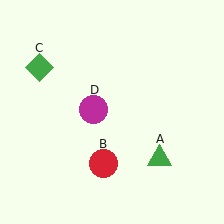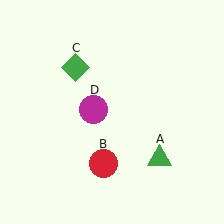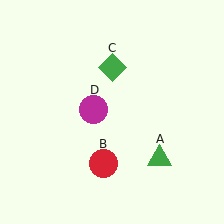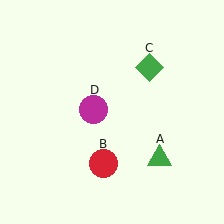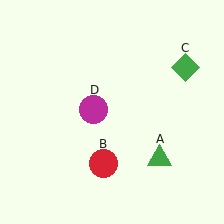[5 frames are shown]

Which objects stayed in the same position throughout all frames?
Green triangle (object A) and red circle (object B) and magenta circle (object D) remained stationary.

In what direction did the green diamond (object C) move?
The green diamond (object C) moved right.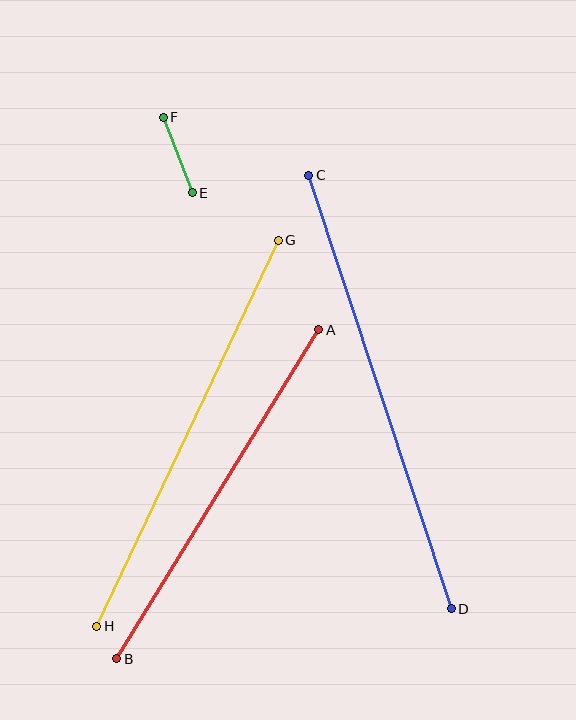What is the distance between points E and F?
The distance is approximately 81 pixels.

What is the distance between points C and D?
The distance is approximately 457 pixels.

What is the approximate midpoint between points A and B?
The midpoint is at approximately (218, 494) pixels.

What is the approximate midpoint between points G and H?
The midpoint is at approximately (188, 433) pixels.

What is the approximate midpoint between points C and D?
The midpoint is at approximately (380, 392) pixels.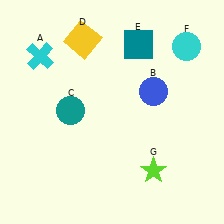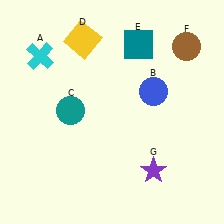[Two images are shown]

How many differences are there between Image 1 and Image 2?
There are 2 differences between the two images.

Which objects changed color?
F changed from cyan to brown. G changed from lime to purple.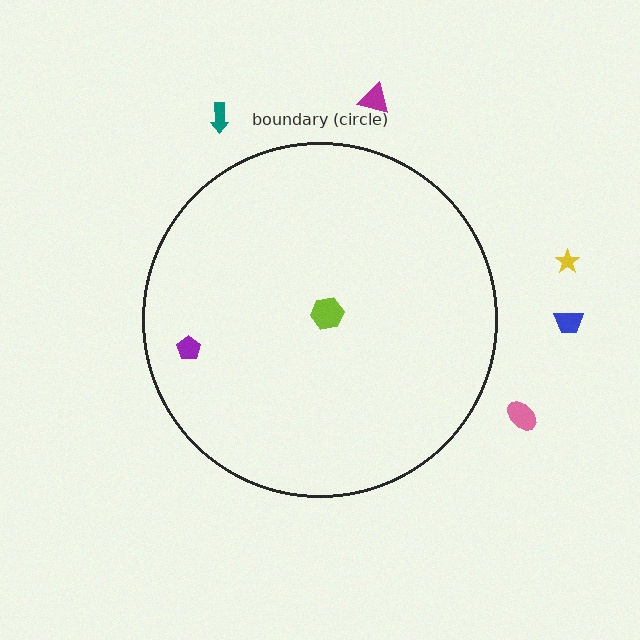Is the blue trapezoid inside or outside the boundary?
Outside.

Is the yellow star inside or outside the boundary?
Outside.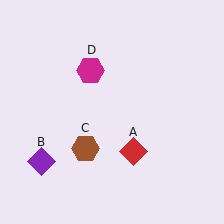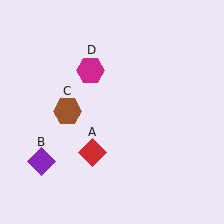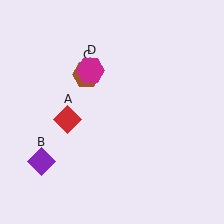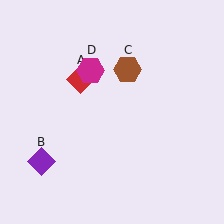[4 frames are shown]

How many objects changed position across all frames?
2 objects changed position: red diamond (object A), brown hexagon (object C).